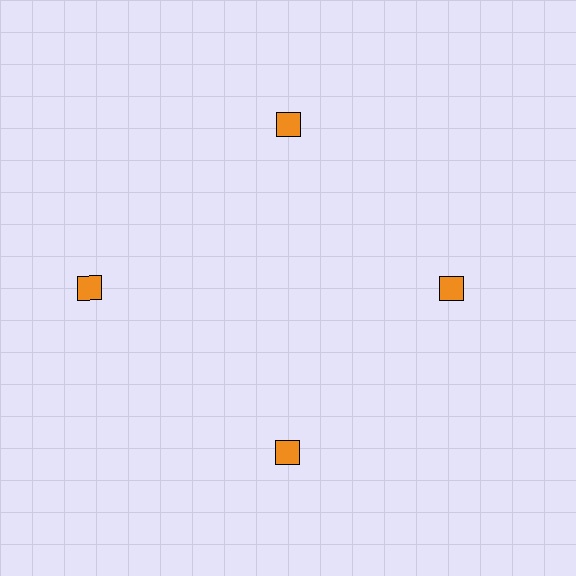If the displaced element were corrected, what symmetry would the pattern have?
It would have 4-fold rotational symmetry — the pattern would map onto itself every 90 degrees.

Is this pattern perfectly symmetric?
No. The 4 orange squares are arranged in a ring, but one element near the 9 o'clock position is pushed outward from the center, breaking the 4-fold rotational symmetry.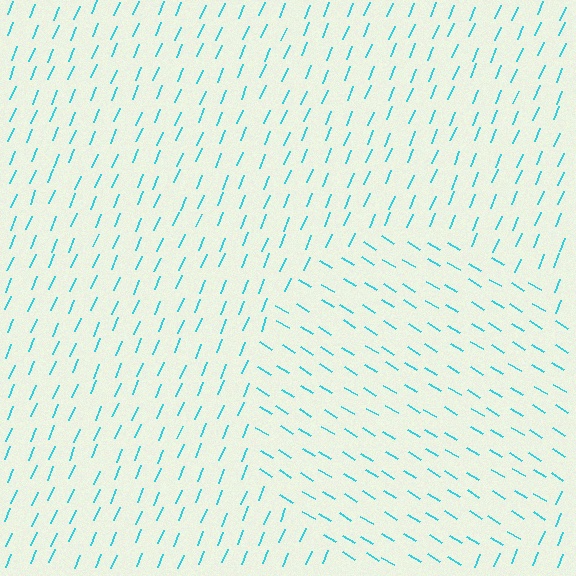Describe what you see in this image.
The image is filled with small cyan line segments. A circle region in the image has lines oriented differently from the surrounding lines, creating a visible texture boundary.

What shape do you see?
I see a circle.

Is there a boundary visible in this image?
Yes, there is a texture boundary formed by a change in line orientation.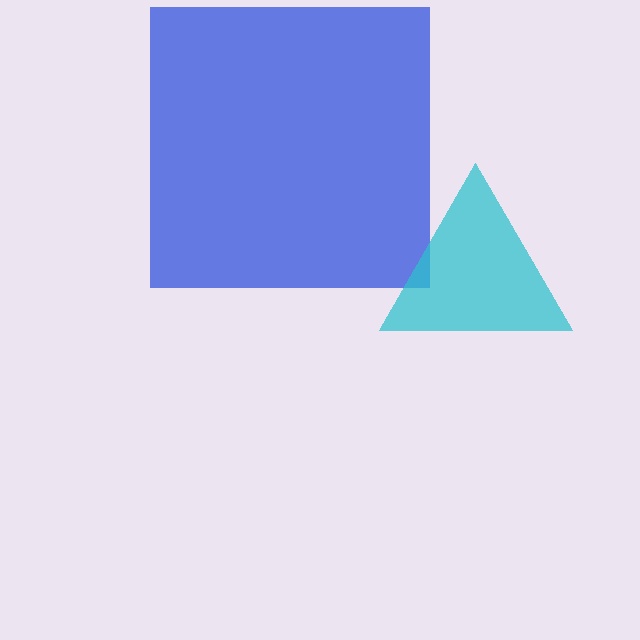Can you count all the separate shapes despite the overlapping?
Yes, there are 2 separate shapes.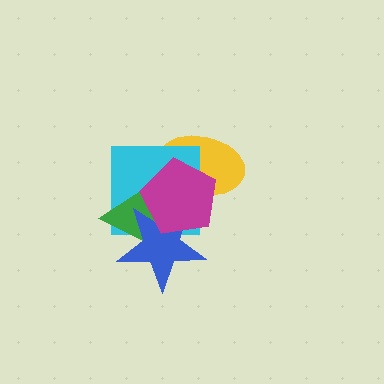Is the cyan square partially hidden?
Yes, it is partially covered by another shape.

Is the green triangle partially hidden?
Yes, it is partially covered by another shape.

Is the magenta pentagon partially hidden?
No, no other shape covers it.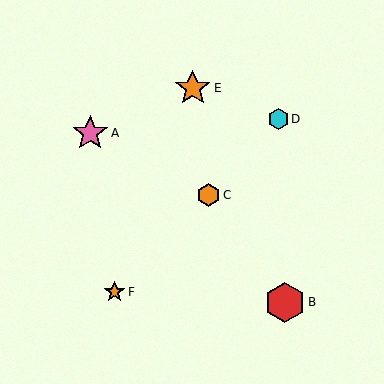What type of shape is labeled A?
Shape A is a pink star.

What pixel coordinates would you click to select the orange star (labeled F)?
Click at (115, 292) to select the orange star F.